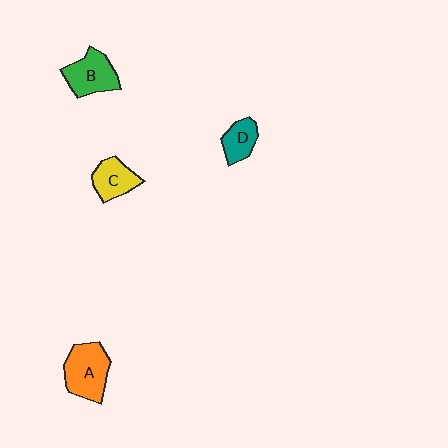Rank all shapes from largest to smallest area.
From largest to smallest: A (orange), B (green), C (yellow), D (teal).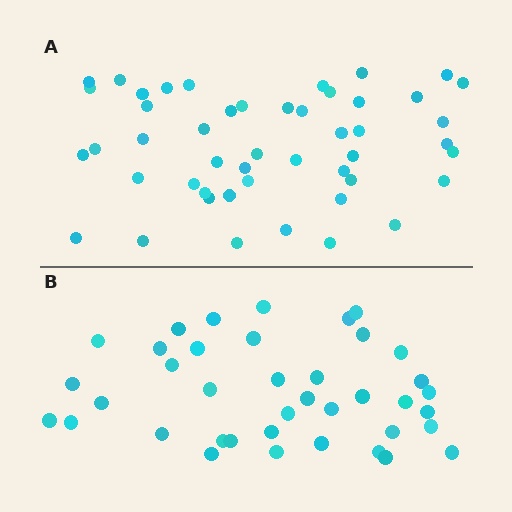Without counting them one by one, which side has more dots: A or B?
Region A (the top region) has more dots.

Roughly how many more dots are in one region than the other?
Region A has roughly 8 or so more dots than region B.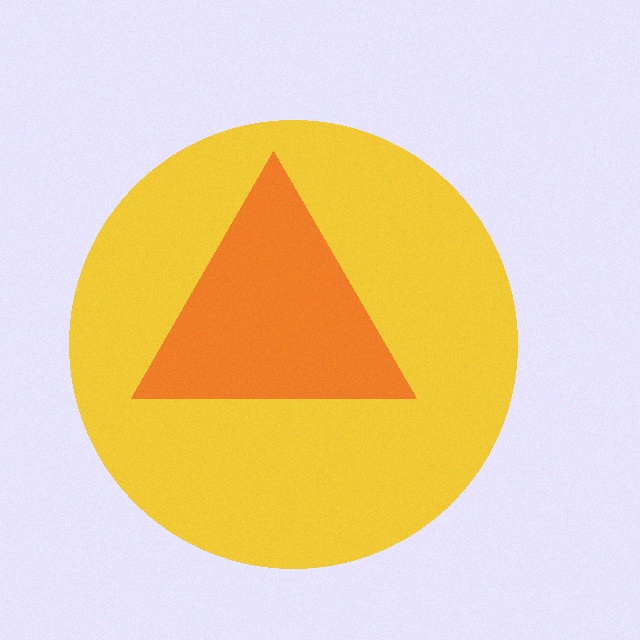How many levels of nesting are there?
2.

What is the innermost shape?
The orange triangle.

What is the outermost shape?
The yellow circle.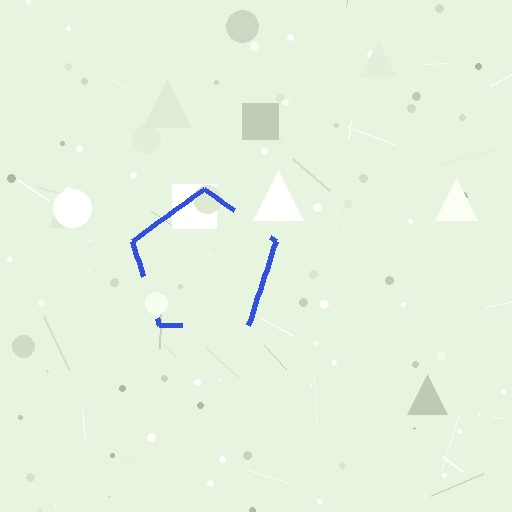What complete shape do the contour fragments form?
The contour fragments form a pentagon.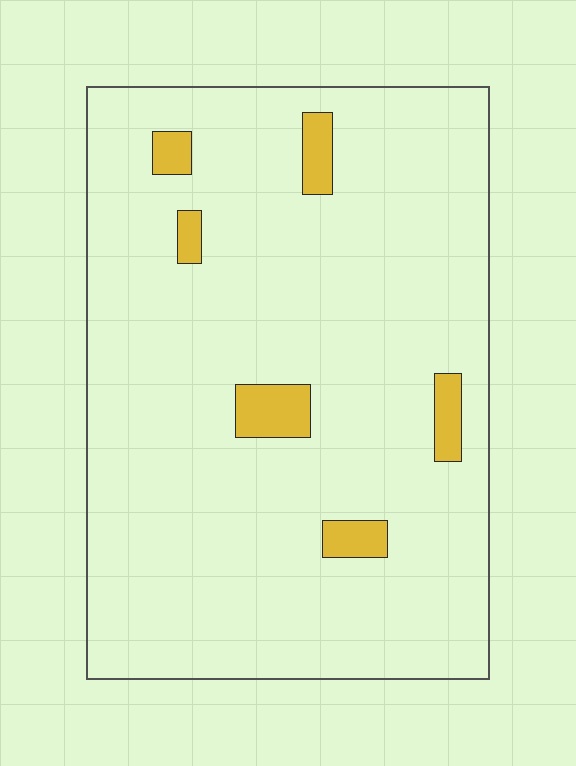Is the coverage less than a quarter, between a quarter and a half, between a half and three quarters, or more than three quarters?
Less than a quarter.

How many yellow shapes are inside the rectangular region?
6.